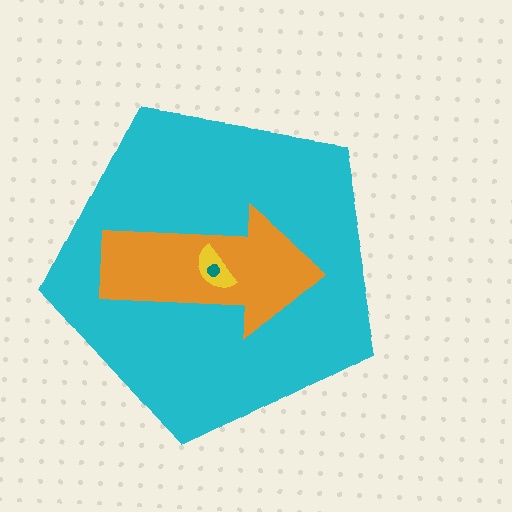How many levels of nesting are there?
4.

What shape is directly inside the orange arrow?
The yellow semicircle.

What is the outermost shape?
The cyan pentagon.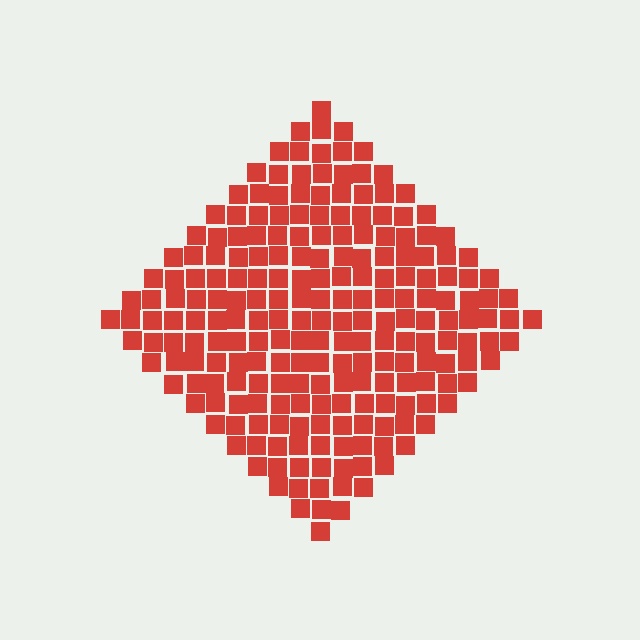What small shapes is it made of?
It is made of small squares.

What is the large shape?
The large shape is a diamond.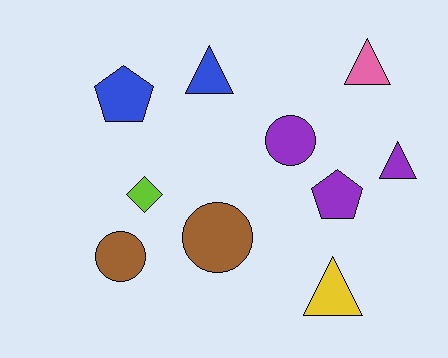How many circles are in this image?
There are 3 circles.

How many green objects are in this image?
There are no green objects.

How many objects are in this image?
There are 10 objects.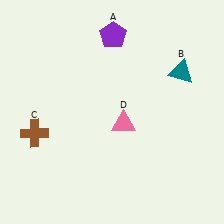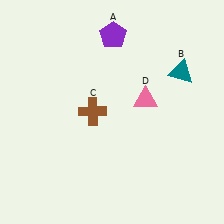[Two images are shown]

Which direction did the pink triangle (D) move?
The pink triangle (D) moved up.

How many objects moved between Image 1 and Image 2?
2 objects moved between the two images.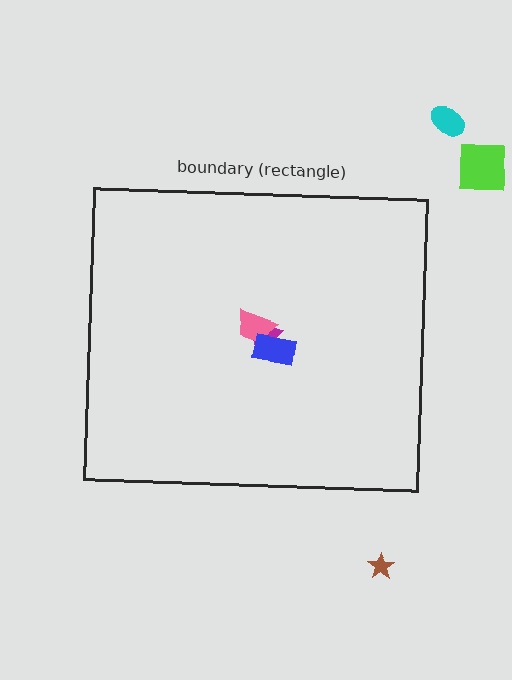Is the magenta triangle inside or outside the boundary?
Inside.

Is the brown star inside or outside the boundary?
Outside.